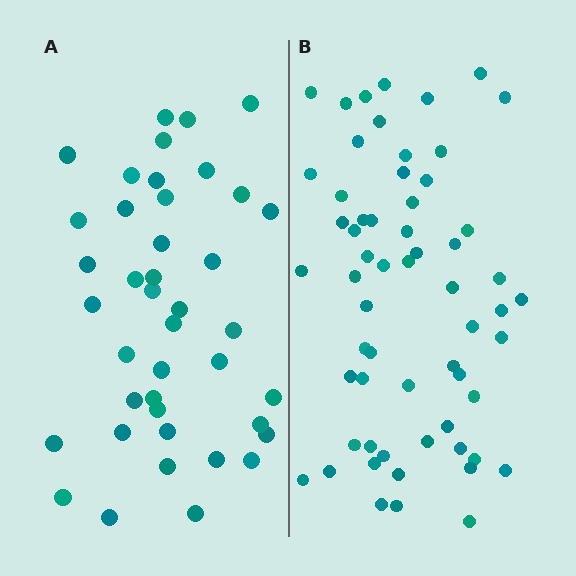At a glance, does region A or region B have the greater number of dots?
Region B (the right region) has more dots.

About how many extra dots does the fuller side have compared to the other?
Region B has approximately 20 more dots than region A.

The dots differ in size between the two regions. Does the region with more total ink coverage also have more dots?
No. Region A has more total ink coverage because its dots are larger, but region B actually contains more individual dots. Total area can be misleading — the number of items is what matters here.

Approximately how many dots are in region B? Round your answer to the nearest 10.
About 60 dots.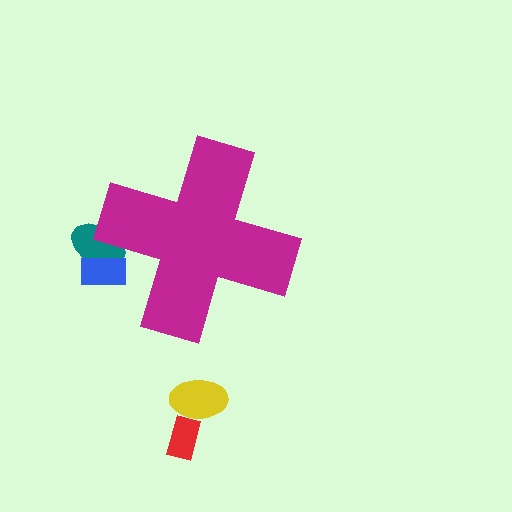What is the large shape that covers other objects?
A magenta cross.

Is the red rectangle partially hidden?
No, the red rectangle is fully visible.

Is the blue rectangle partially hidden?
Yes, the blue rectangle is partially hidden behind the magenta cross.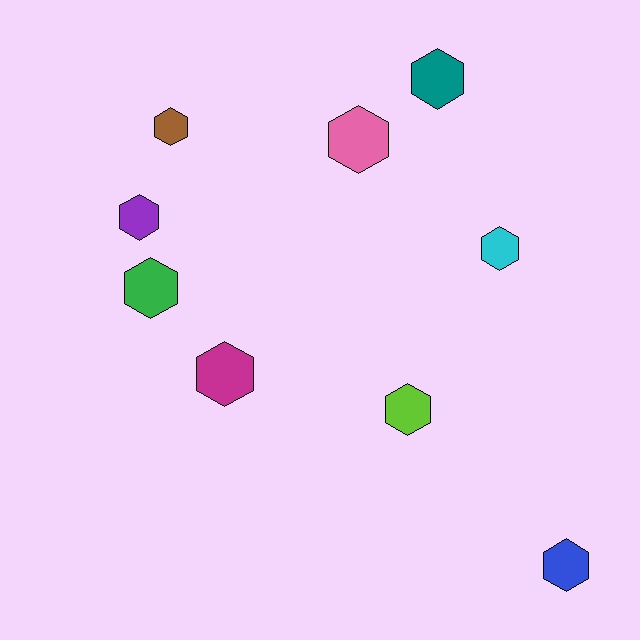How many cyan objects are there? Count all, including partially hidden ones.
There is 1 cyan object.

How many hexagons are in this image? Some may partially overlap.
There are 9 hexagons.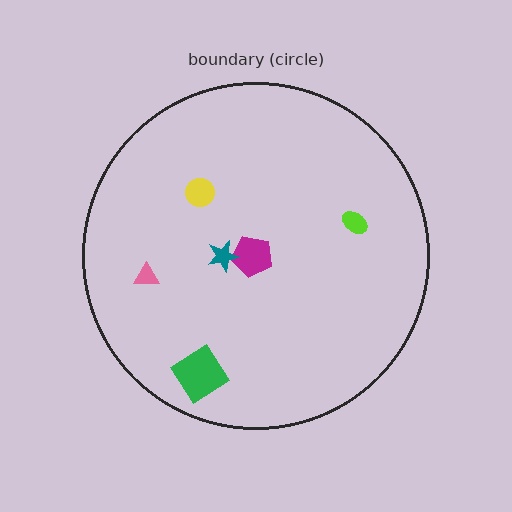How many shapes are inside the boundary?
6 inside, 0 outside.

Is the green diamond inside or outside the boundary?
Inside.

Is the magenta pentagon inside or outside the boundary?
Inside.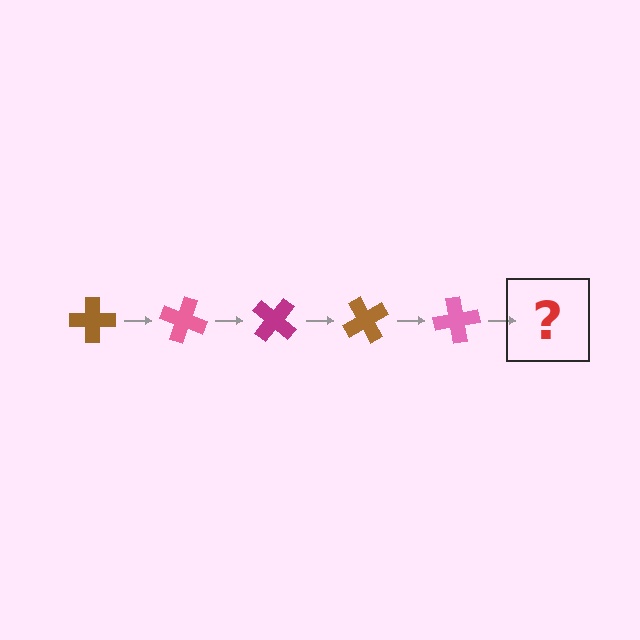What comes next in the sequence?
The next element should be a magenta cross, rotated 100 degrees from the start.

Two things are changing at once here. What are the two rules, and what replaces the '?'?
The two rules are that it rotates 20 degrees each step and the color cycles through brown, pink, and magenta. The '?' should be a magenta cross, rotated 100 degrees from the start.